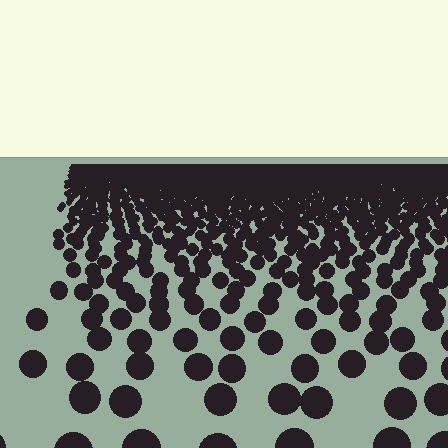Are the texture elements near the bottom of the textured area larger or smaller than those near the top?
Larger. Near the bottom, elements are closer to the viewer and appear at a bigger on-screen size.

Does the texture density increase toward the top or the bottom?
Density increases toward the top.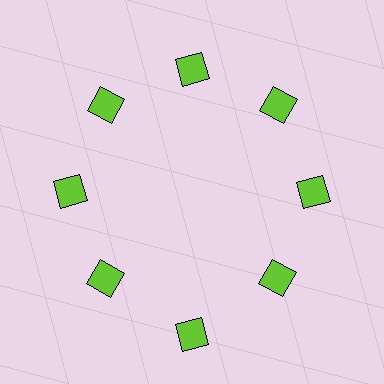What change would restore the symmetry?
The symmetry would be restored by moving it inward, back onto the ring so that all 8 diamonds sit at equal angles and equal distance from the center.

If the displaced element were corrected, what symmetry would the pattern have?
It would have 8-fold rotational symmetry — the pattern would map onto itself every 45 degrees.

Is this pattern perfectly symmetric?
No. The 8 lime diamonds are arranged in a ring, but one element near the 6 o'clock position is pushed outward from the center, breaking the 8-fold rotational symmetry.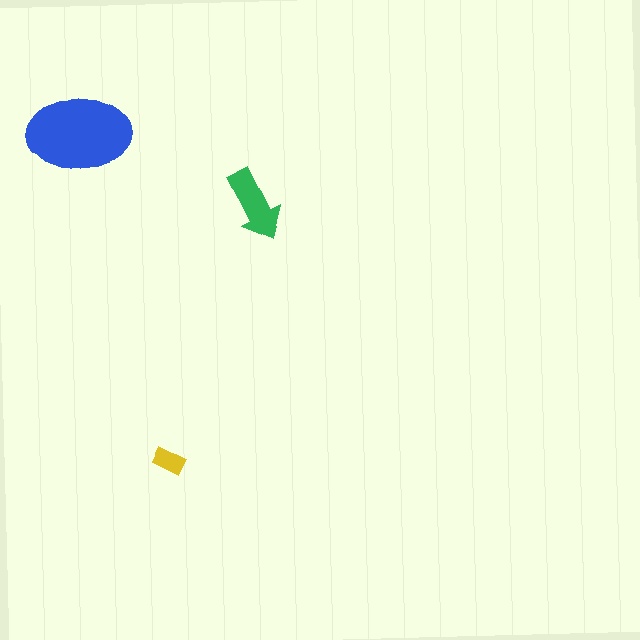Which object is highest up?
The blue ellipse is topmost.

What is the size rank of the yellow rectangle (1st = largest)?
3rd.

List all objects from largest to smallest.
The blue ellipse, the green arrow, the yellow rectangle.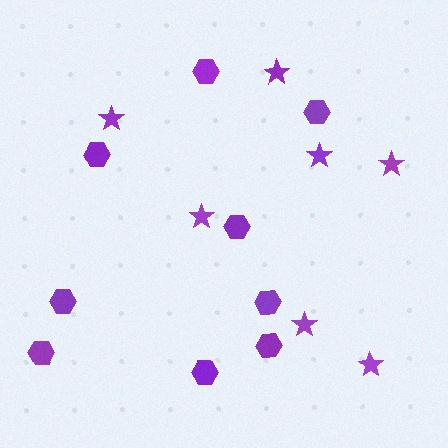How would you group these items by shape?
There are 2 groups: one group of hexagons (9) and one group of stars (7).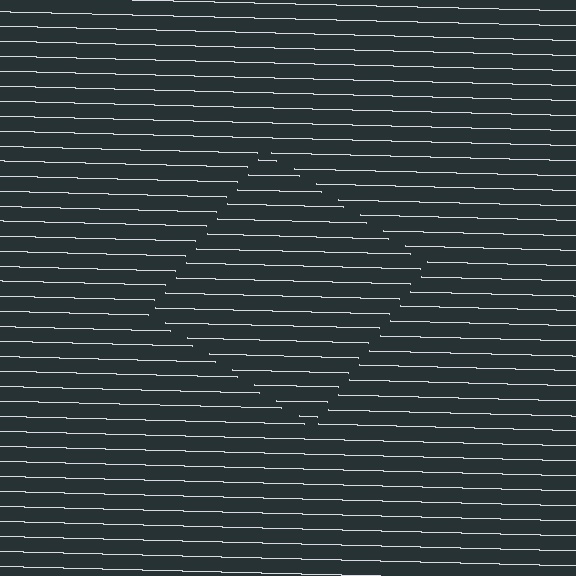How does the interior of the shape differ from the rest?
The interior of the shape contains the same grating, shifted by half a period — the contour is defined by the phase discontinuity where line-ends from the inner and outer gratings abut.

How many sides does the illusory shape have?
4 sides — the line-ends trace a square.